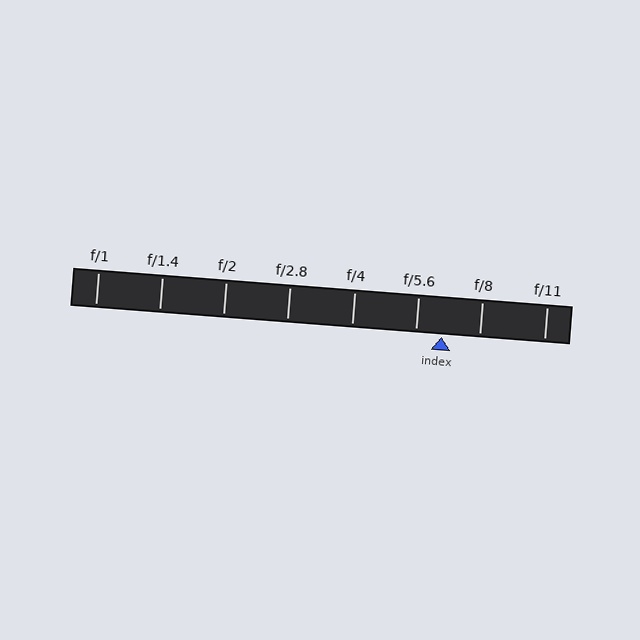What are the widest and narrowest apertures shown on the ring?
The widest aperture shown is f/1 and the narrowest is f/11.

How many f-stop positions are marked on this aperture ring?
There are 8 f-stop positions marked.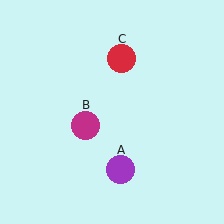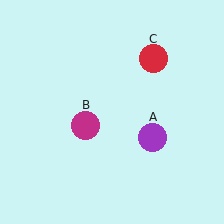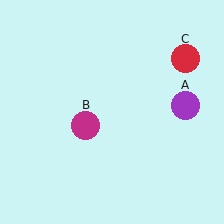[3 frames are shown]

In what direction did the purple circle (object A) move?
The purple circle (object A) moved up and to the right.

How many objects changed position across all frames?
2 objects changed position: purple circle (object A), red circle (object C).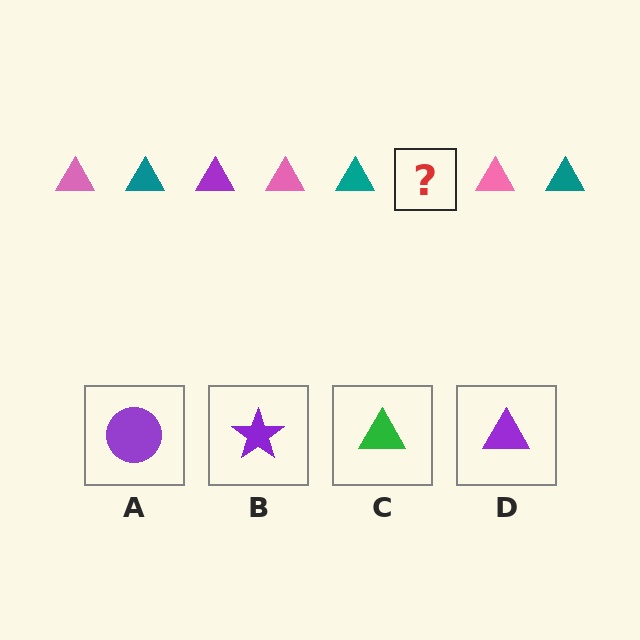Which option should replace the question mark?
Option D.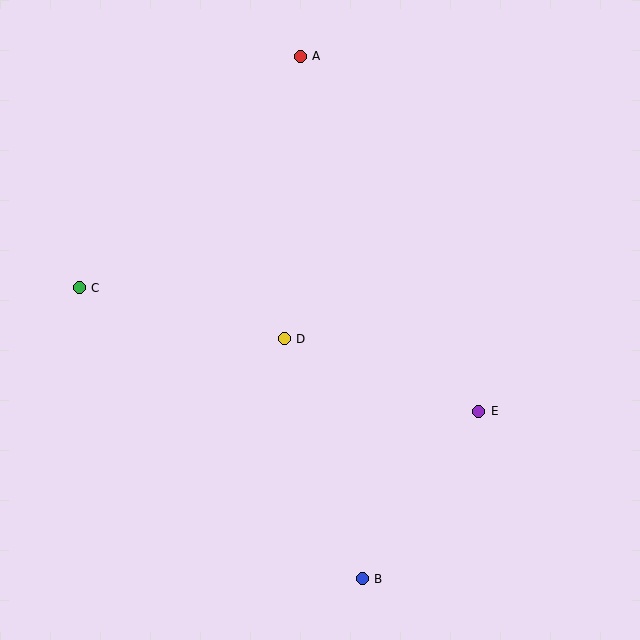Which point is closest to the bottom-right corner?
Point E is closest to the bottom-right corner.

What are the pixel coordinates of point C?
Point C is at (79, 288).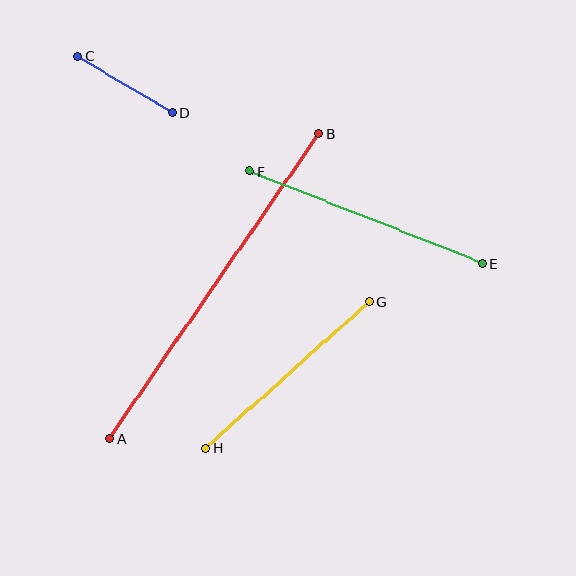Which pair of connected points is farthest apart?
Points A and B are farthest apart.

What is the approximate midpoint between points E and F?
The midpoint is at approximately (366, 217) pixels.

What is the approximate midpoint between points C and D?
The midpoint is at approximately (125, 85) pixels.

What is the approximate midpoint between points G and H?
The midpoint is at approximately (287, 375) pixels.